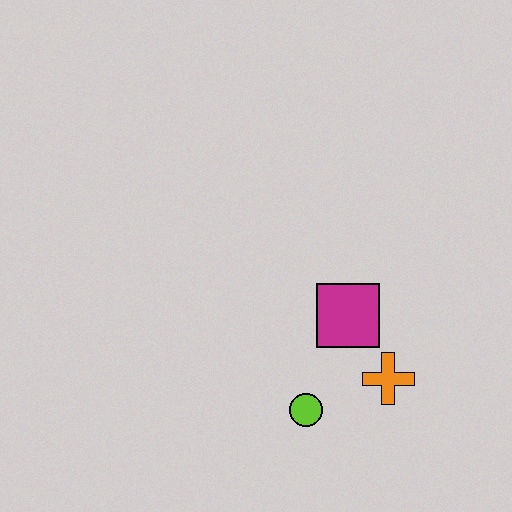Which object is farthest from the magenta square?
The lime circle is farthest from the magenta square.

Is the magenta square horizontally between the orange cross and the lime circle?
Yes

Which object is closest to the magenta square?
The orange cross is closest to the magenta square.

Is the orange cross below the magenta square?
Yes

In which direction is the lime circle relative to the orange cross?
The lime circle is to the left of the orange cross.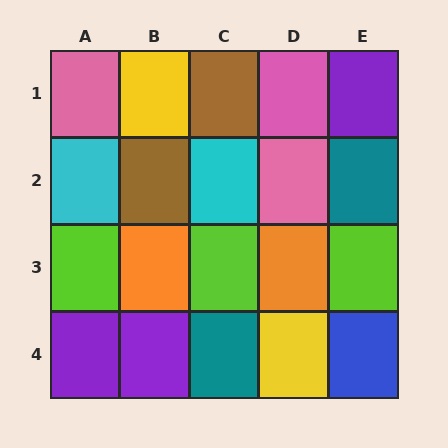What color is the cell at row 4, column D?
Yellow.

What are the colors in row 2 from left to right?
Cyan, brown, cyan, pink, teal.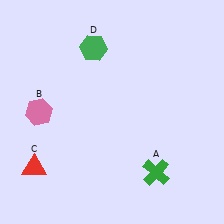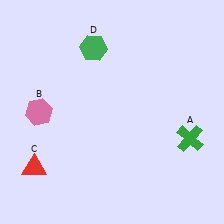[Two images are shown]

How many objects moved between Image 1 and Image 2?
1 object moved between the two images.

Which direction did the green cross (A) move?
The green cross (A) moved up.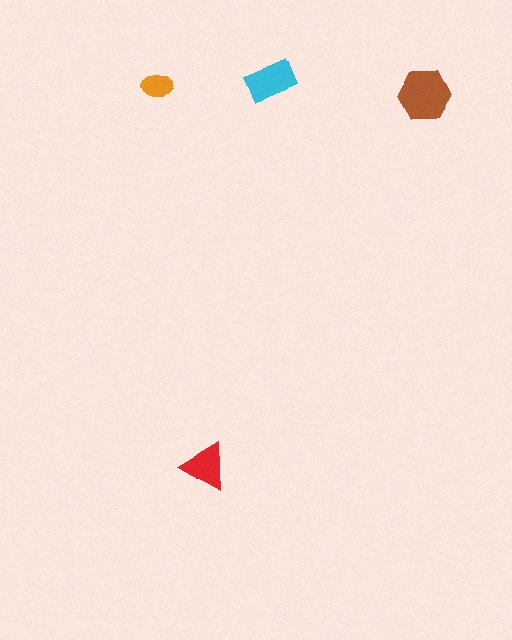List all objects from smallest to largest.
The orange ellipse, the red triangle, the cyan rectangle, the brown hexagon.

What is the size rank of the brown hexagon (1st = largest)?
1st.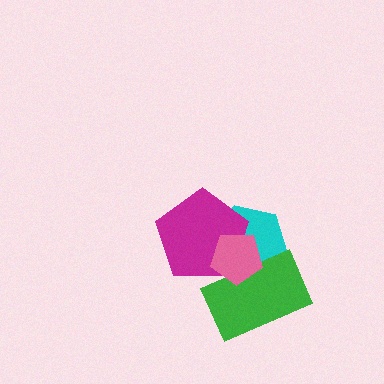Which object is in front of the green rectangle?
The pink pentagon is in front of the green rectangle.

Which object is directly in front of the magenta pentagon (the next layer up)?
The green rectangle is directly in front of the magenta pentagon.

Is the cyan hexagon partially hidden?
Yes, it is partially covered by another shape.